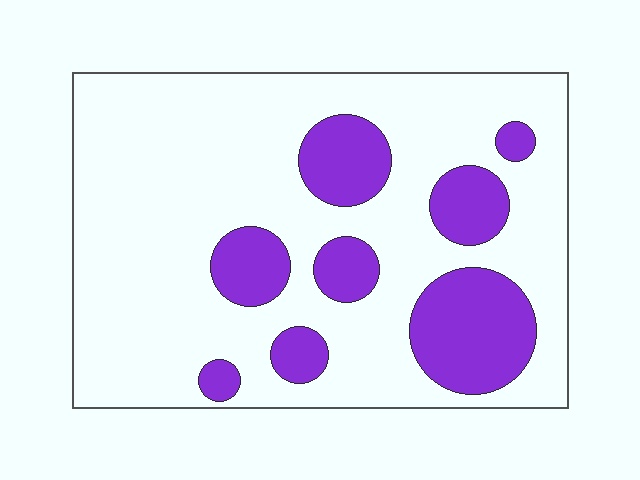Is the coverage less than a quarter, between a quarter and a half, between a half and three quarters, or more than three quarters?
Less than a quarter.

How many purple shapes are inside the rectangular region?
8.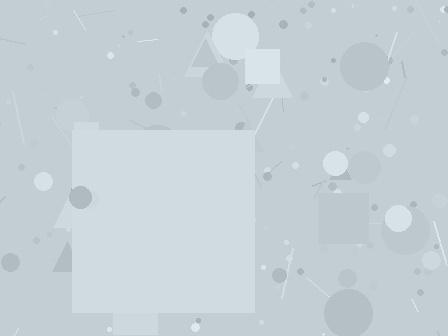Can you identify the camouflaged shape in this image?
The camouflaged shape is a square.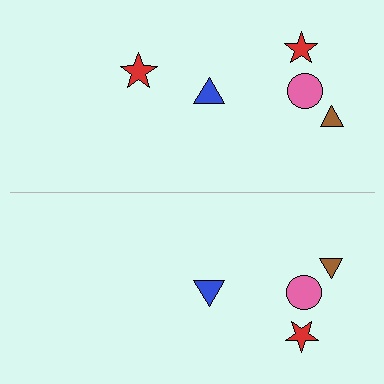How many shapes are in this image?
There are 9 shapes in this image.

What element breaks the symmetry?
A red star is missing from the bottom side.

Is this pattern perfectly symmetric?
No, the pattern is not perfectly symmetric. A red star is missing from the bottom side.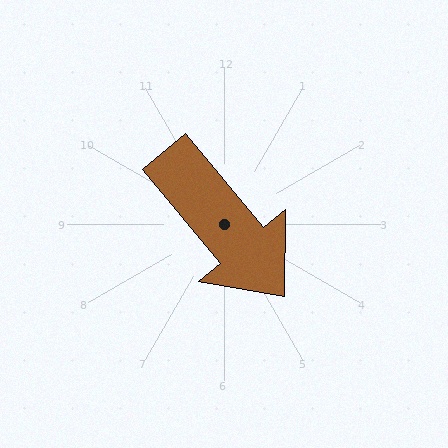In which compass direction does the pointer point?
Southeast.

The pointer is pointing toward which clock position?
Roughly 5 o'clock.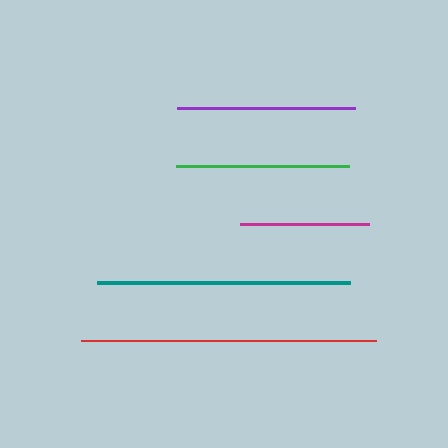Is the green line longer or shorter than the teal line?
The teal line is longer than the green line.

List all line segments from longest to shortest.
From longest to shortest: red, teal, purple, green, magenta.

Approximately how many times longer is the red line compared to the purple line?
The red line is approximately 1.7 times the length of the purple line.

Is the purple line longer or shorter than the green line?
The purple line is longer than the green line.